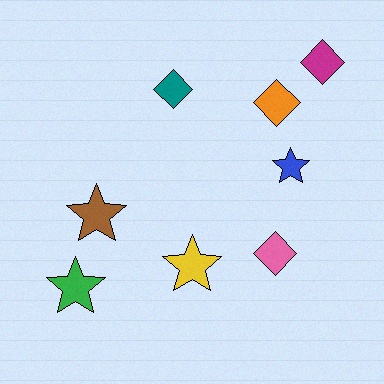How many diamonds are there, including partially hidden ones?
There are 4 diamonds.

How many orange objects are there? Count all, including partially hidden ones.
There is 1 orange object.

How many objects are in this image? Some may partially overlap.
There are 8 objects.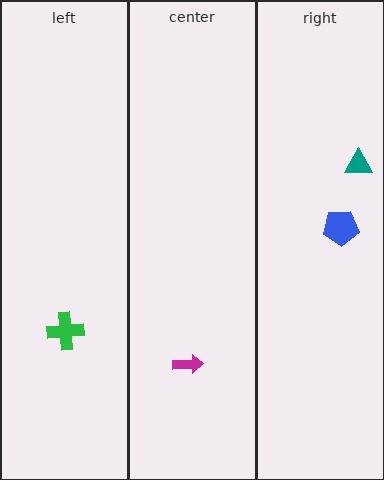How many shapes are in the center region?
1.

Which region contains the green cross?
The left region.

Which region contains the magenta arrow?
The center region.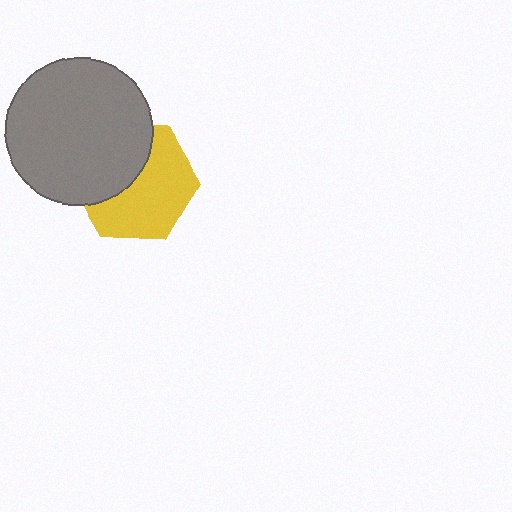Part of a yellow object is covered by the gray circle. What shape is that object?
It is a hexagon.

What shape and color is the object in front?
The object in front is a gray circle.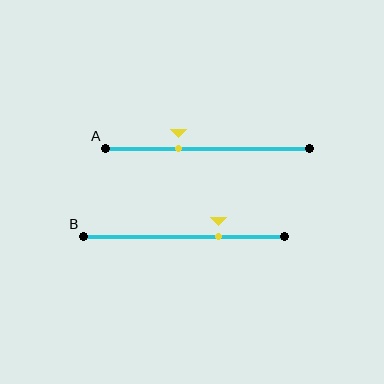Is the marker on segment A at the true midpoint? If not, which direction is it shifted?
No, the marker on segment A is shifted to the left by about 14% of the segment length.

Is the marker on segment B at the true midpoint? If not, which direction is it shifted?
No, the marker on segment B is shifted to the right by about 17% of the segment length.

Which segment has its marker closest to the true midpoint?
Segment A has its marker closest to the true midpoint.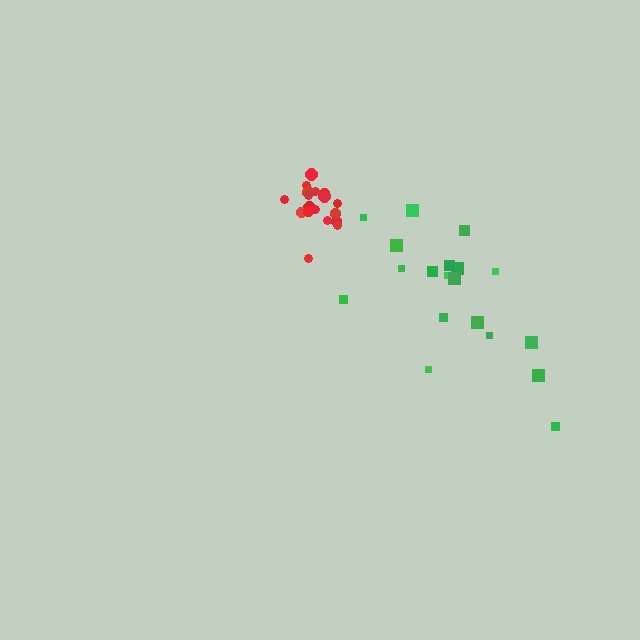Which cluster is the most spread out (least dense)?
Green.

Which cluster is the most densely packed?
Red.